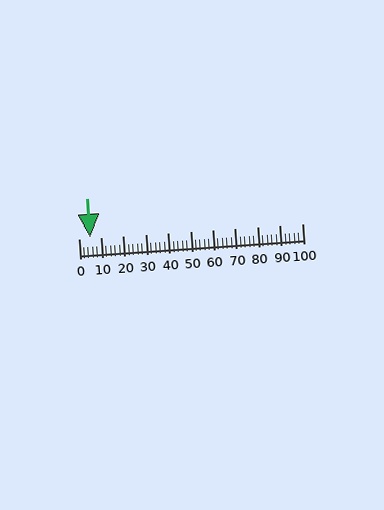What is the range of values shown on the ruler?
The ruler shows values from 0 to 100.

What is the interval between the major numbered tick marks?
The major tick marks are spaced 10 units apart.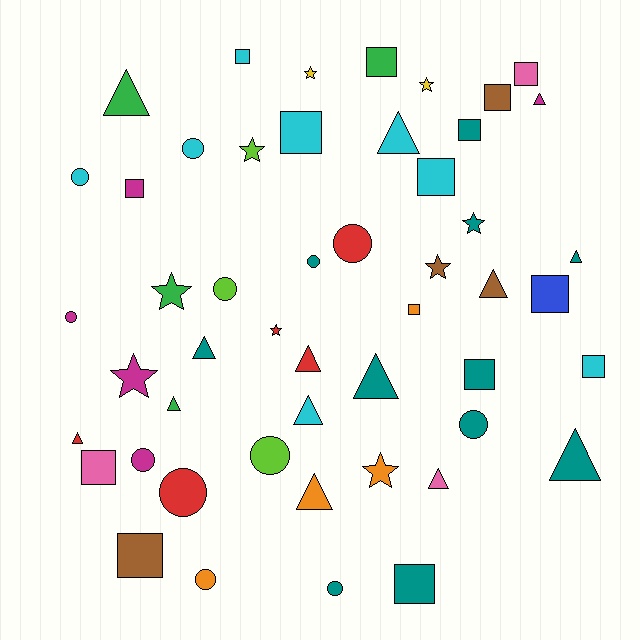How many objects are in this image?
There are 50 objects.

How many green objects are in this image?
There are 4 green objects.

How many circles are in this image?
There are 12 circles.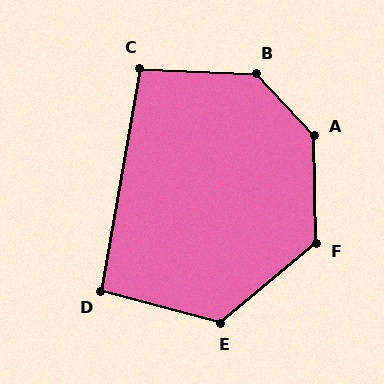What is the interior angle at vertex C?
Approximately 97 degrees (obtuse).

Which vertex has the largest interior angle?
A, at approximately 138 degrees.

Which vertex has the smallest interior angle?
D, at approximately 96 degrees.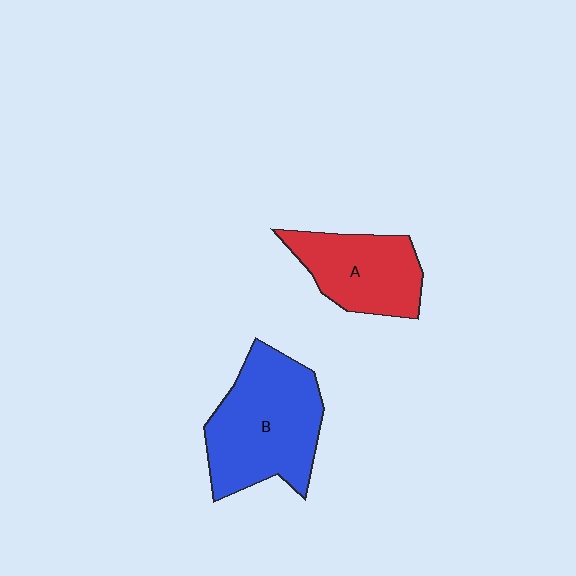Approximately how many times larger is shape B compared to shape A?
Approximately 1.5 times.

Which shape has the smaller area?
Shape A (red).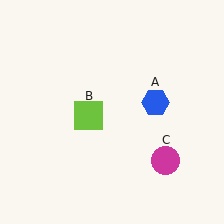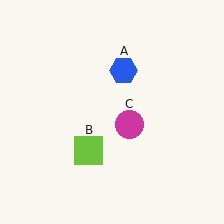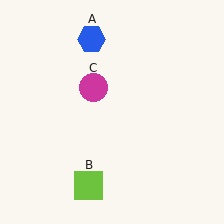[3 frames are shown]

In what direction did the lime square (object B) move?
The lime square (object B) moved down.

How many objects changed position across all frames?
3 objects changed position: blue hexagon (object A), lime square (object B), magenta circle (object C).